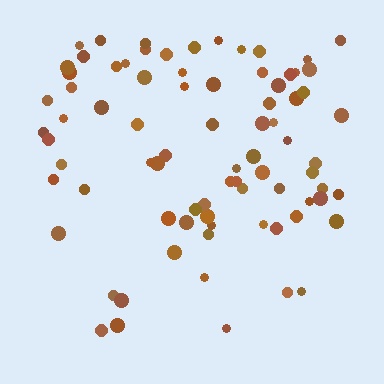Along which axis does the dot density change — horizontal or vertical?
Vertical.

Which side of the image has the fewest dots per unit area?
The bottom.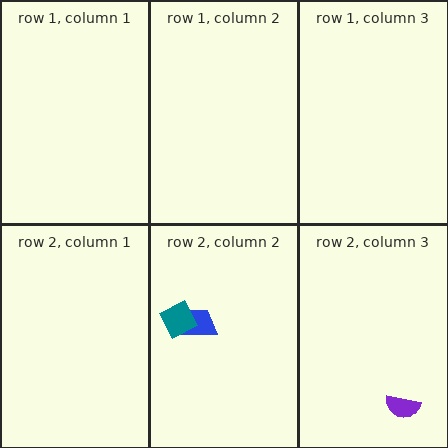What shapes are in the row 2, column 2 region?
The blue trapezoid, the teal diamond.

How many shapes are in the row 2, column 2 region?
2.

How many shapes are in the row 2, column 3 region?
1.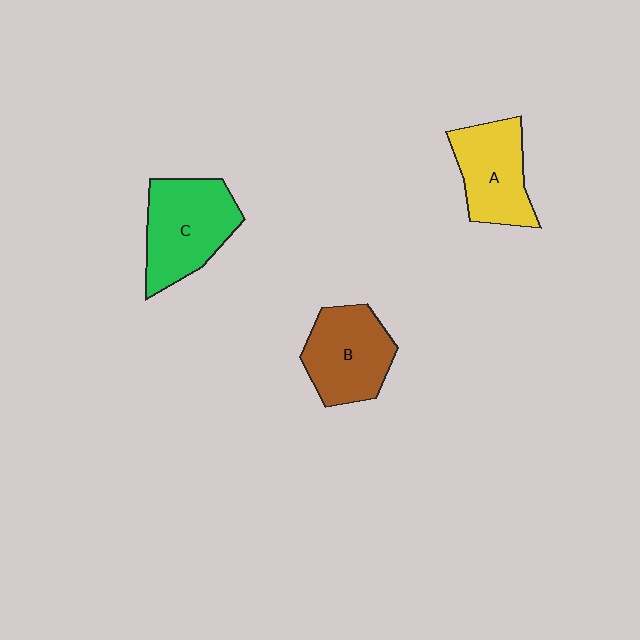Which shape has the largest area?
Shape C (green).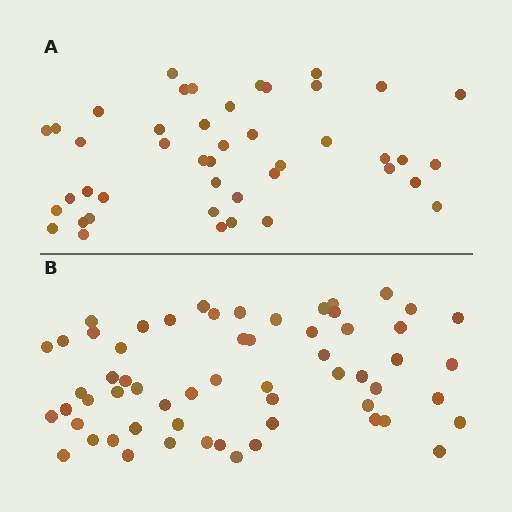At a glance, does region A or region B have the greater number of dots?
Region B (the bottom region) has more dots.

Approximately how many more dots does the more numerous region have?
Region B has approximately 15 more dots than region A.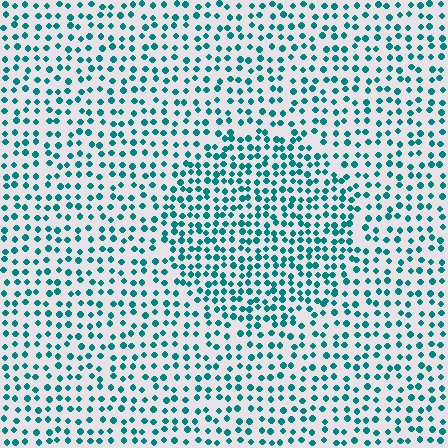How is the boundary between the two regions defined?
The boundary is defined by a change in element density (approximately 1.6x ratio). All elements are the same color, size, and shape.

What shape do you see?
I see a circle.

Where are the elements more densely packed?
The elements are more densely packed inside the circle boundary.